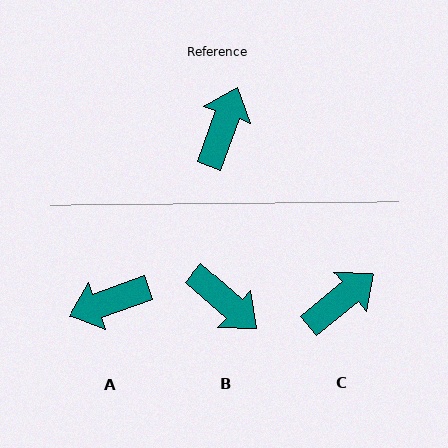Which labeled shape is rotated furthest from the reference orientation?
A, about 129 degrees away.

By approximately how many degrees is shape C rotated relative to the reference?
Approximately 31 degrees clockwise.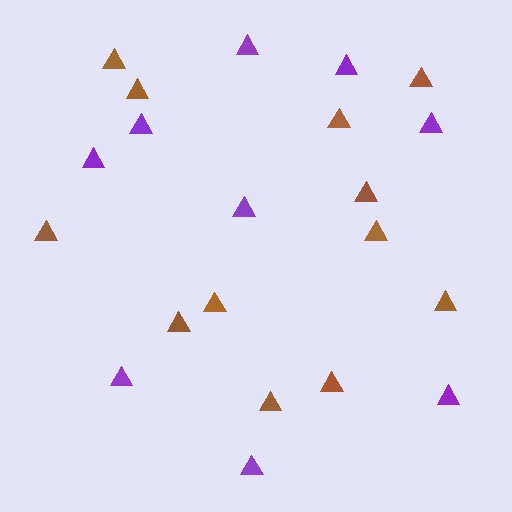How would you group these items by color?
There are 2 groups: one group of brown triangles (12) and one group of purple triangles (9).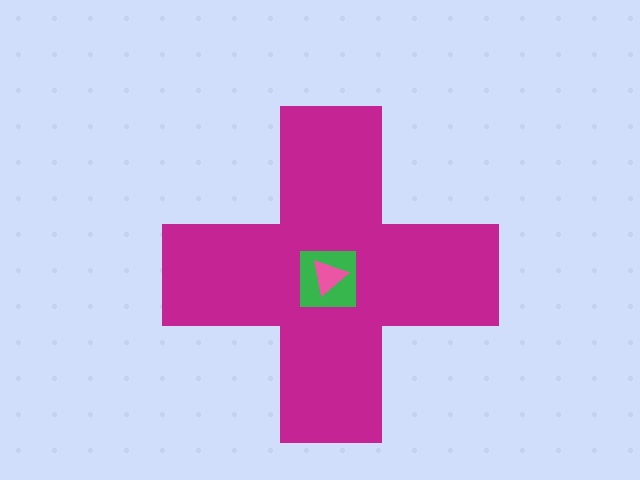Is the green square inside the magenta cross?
Yes.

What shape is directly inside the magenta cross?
The green square.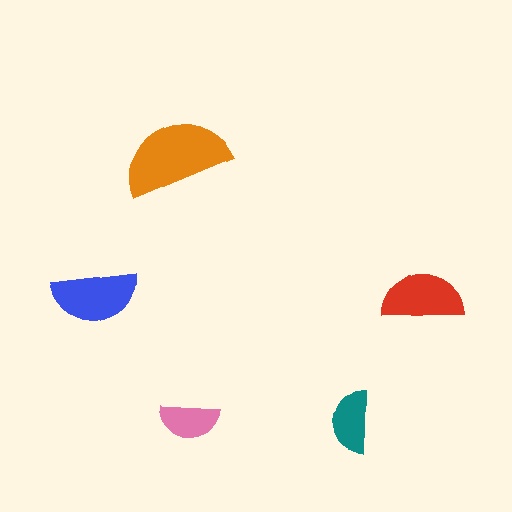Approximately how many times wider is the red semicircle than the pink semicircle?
About 1.5 times wider.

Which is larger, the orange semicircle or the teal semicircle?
The orange one.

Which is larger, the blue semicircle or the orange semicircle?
The orange one.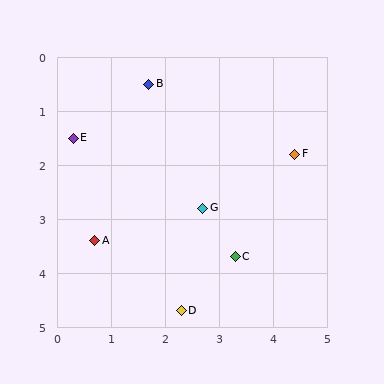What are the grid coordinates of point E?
Point E is at approximately (0.3, 1.5).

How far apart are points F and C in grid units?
Points F and C are about 2.2 grid units apart.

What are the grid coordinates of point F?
Point F is at approximately (4.4, 1.8).